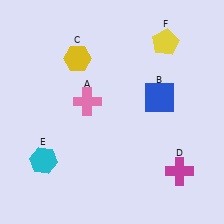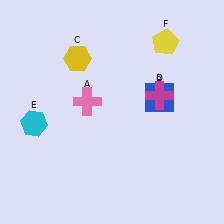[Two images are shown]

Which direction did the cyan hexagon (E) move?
The cyan hexagon (E) moved up.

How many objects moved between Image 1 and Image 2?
2 objects moved between the two images.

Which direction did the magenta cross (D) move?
The magenta cross (D) moved up.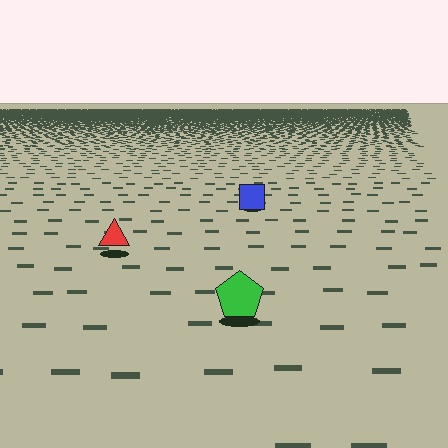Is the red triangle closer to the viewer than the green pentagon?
No. The green pentagon is closer — you can tell from the texture gradient: the ground texture is coarser near it.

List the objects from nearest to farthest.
From nearest to farthest: the green pentagon, the red triangle, the blue square.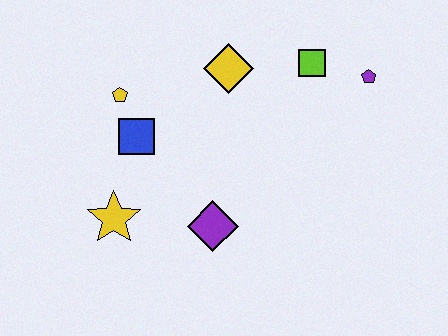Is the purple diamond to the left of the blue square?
No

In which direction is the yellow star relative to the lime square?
The yellow star is to the left of the lime square.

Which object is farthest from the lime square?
The yellow star is farthest from the lime square.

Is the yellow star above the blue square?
No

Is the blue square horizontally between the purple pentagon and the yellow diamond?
No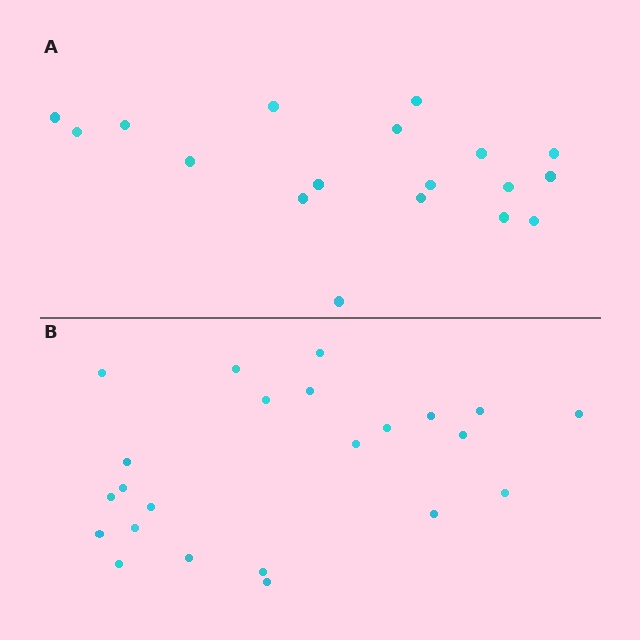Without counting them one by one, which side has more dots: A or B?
Region B (the bottom region) has more dots.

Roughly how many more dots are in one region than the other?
Region B has about 5 more dots than region A.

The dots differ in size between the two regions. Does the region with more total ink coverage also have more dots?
No. Region A has more total ink coverage because its dots are larger, but region B actually contains more individual dots. Total area can be misleading — the number of items is what matters here.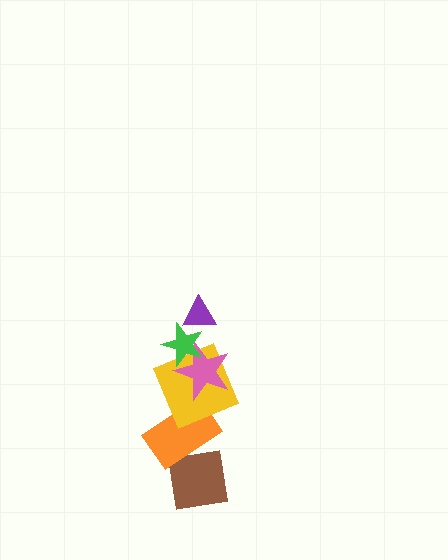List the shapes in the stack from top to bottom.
From top to bottom: the purple triangle, the green star, the pink star, the yellow square, the orange rectangle, the brown square.